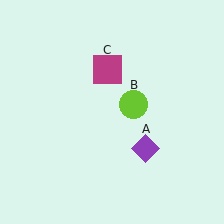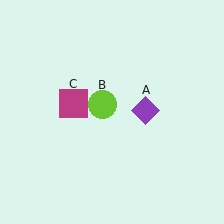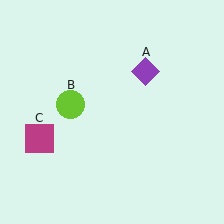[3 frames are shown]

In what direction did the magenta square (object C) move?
The magenta square (object C) moved down and to the left.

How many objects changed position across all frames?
3 objects changed position: purple diamond (object A), lime circle (object B), magenta square (object C).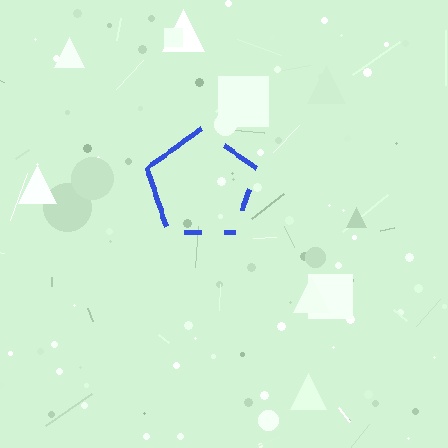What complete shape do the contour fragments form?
The contour fragments form a pentagon.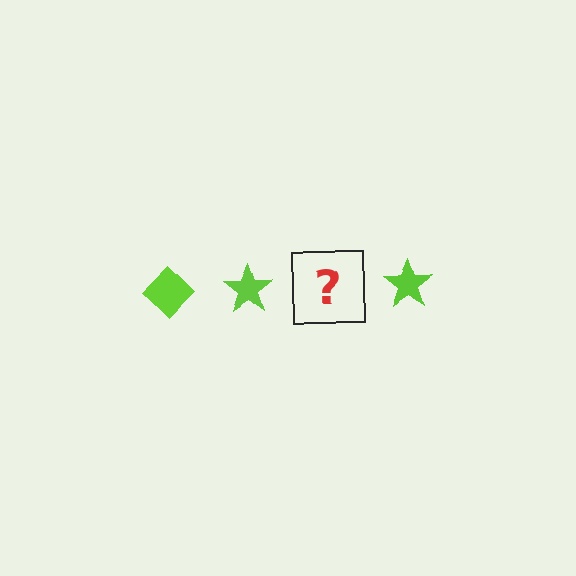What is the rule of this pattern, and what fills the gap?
The rule is that the pattern cycles through diamond, star shapes in lime. The gap should be filled with a lime diamond.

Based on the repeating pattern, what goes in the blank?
The blank should be a lime diamond.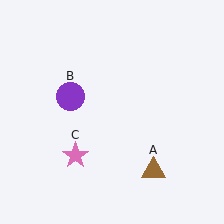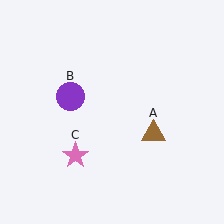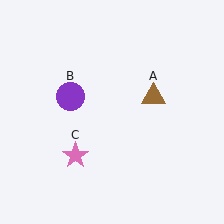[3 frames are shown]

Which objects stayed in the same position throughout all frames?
Purple circle (object B) and pink star (object C) remained stationary.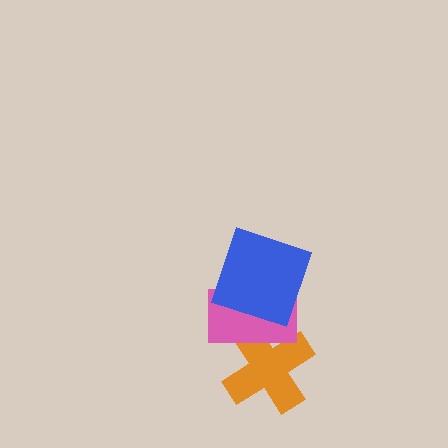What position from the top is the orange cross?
The orange cross is 3rd from the top.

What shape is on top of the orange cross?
The pink rectangle is on top of the orange cross.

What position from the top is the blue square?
The blue square is 1st from the top.